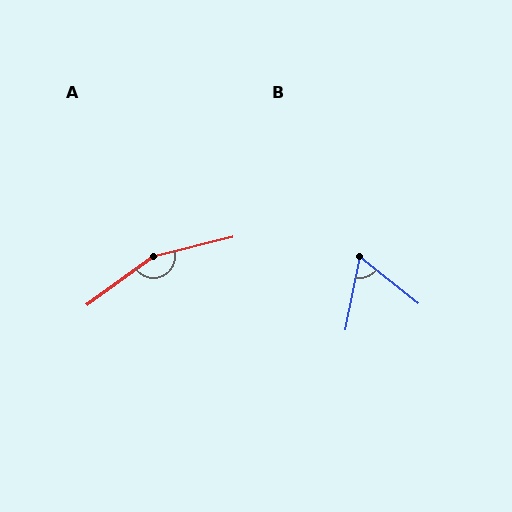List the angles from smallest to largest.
B (62°), A (158°).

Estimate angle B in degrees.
Approximately 62 degrees.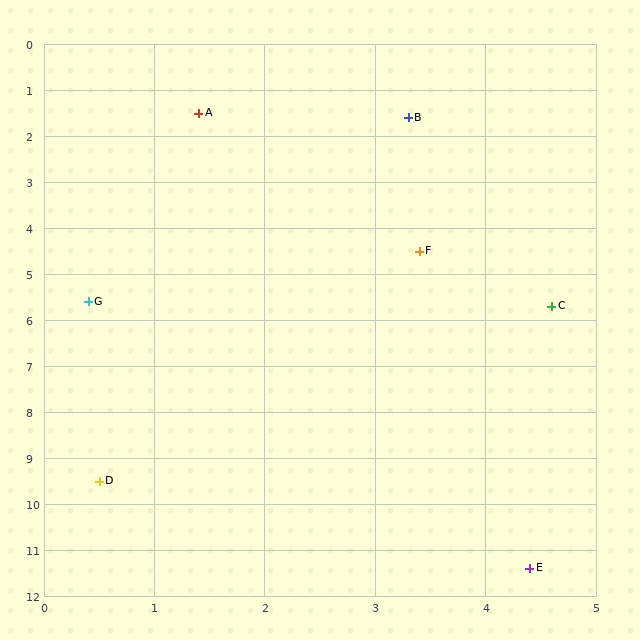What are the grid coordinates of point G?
Point G is at approximately (0.4, 5.6).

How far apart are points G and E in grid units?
Points G and E are about 7.0 grid units apart.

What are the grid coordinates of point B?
Point B is at approximately (3.3, 1.6).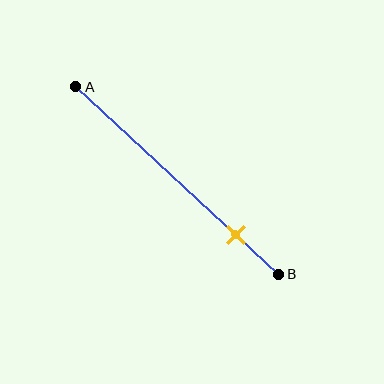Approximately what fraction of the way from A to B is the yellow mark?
The yellow mark is approximately 80% of the way from A to B.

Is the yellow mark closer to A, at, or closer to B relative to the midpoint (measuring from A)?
The yellow mark is closer to point B than the midpoint of segment AB.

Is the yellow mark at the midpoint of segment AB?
No, the mark is at about 80% from A, not at the 50% midpoint.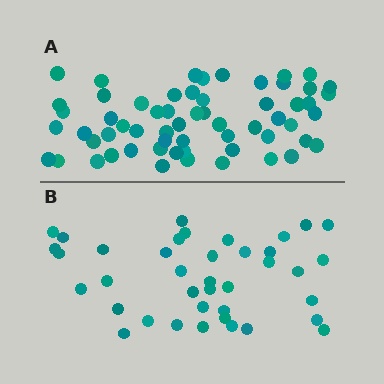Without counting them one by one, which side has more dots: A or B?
Region A (the top region) has more dots.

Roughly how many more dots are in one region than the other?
Region A has approximately 20 more dots than region B.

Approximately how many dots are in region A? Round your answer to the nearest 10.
About 60 dots.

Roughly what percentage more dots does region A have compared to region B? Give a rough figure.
About 55% more.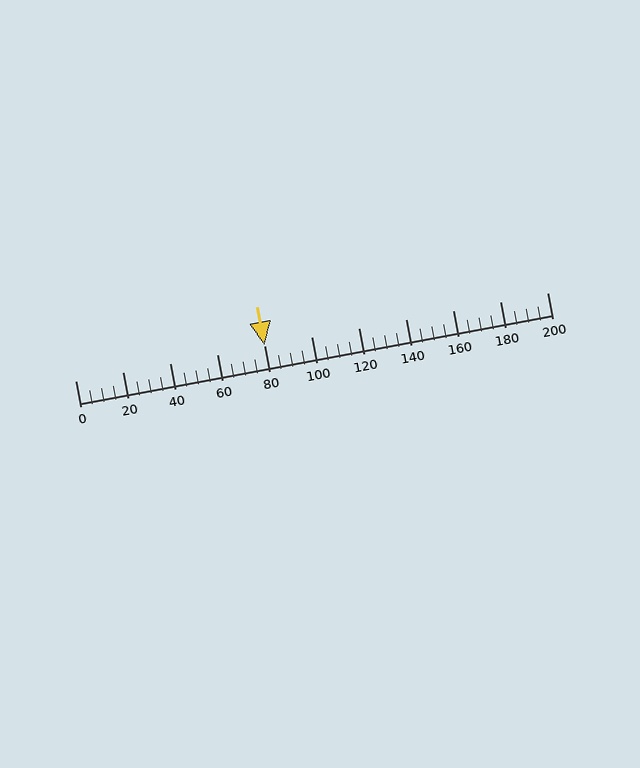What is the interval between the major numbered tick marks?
The major tick marks are spaced 20 units apart.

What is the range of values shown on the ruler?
The ruler shows values from 0 to 200.